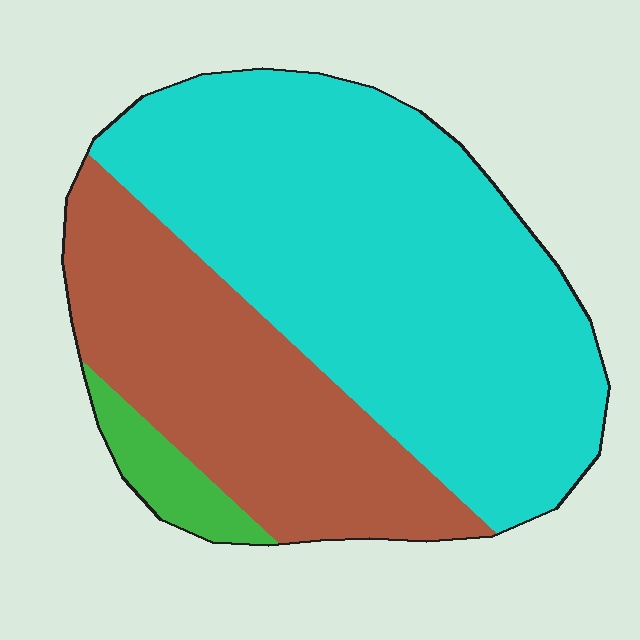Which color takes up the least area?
Green, at roughly 5%.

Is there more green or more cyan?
Cyan.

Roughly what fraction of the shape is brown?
Brown takes up between a sixth and a third of the shape.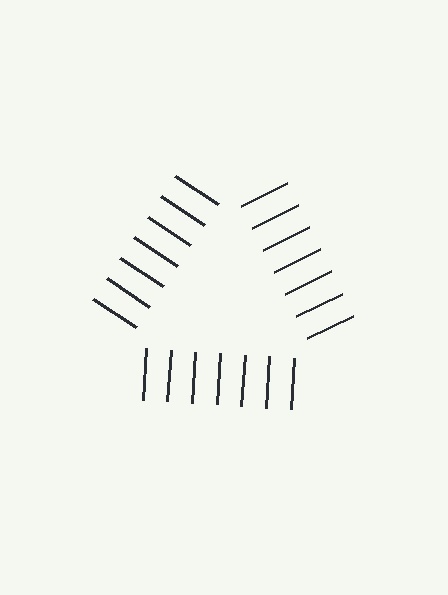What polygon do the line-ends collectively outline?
An illusory triangle — the line segments terminate on its edges but no continuous stroke is drawn.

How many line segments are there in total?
21 — 7 along each of the 3 edges.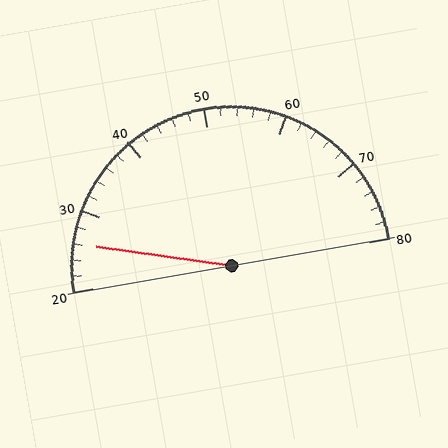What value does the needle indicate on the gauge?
The needle indicates approximately 26.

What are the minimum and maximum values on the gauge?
The gauge ranges from 20 to 80.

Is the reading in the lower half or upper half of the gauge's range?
The reading is in the lower half of the range (20 to 80).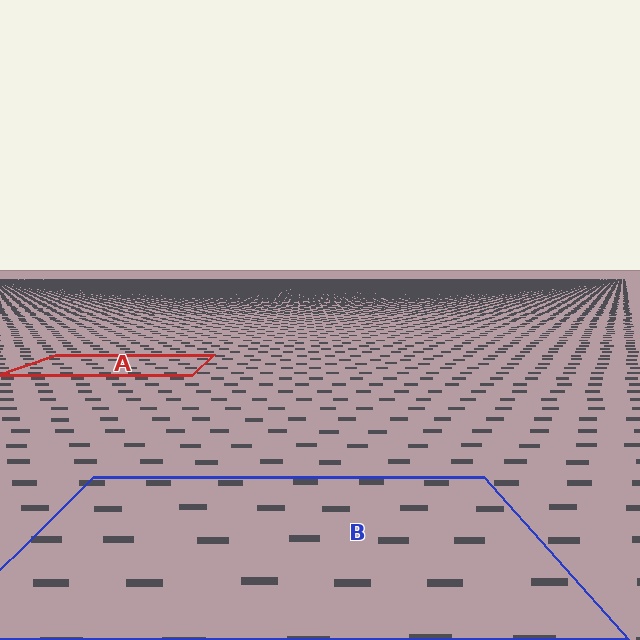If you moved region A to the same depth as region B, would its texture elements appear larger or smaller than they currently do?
They would appear larger. At a closer depth, the same texture elements are projected at a bigger on-screen size.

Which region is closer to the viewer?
Region B is closer. The texture elements there are larger and more spread out.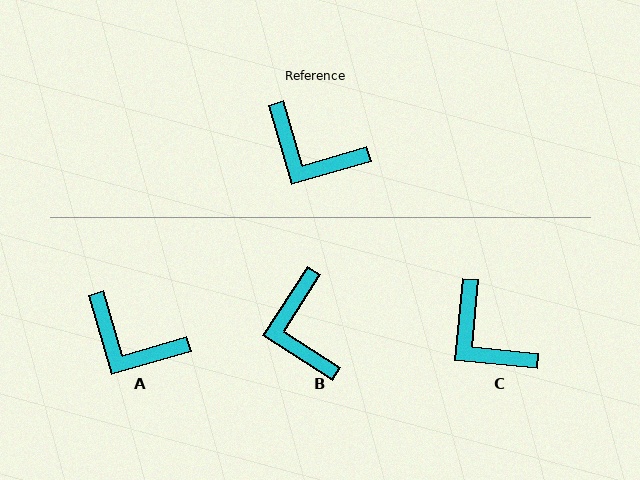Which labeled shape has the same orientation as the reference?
A.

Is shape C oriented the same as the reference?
No, it is off by about 22 degrees.